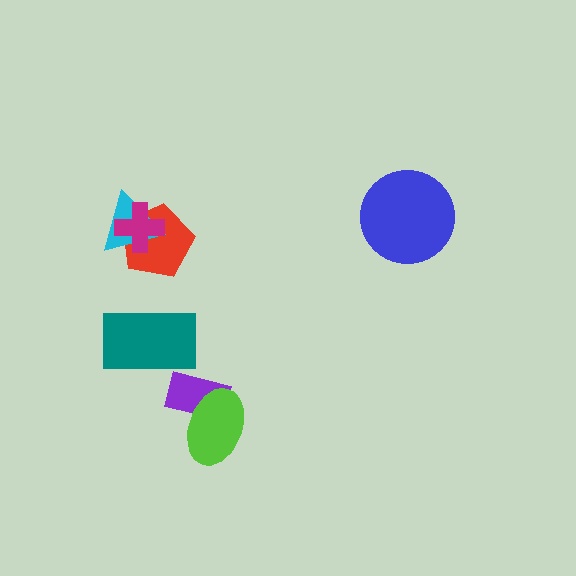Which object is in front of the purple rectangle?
The lime ellipse is in front of the purple rectangle.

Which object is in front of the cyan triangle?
The magenta cross is in front of the cyan triangle.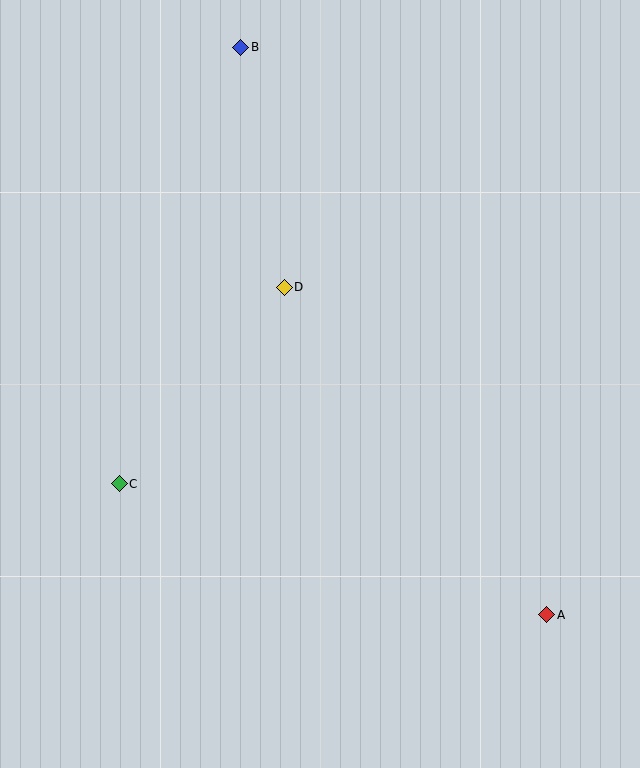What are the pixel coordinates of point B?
Point B is at (241, 47).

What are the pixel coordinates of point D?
Point D is at (284, 287).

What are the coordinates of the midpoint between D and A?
The midpoint between D and A is at (416, 451).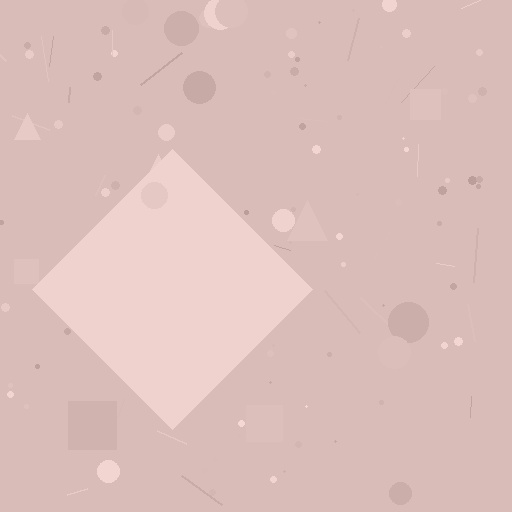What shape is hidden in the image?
A diamond is hidden in the image.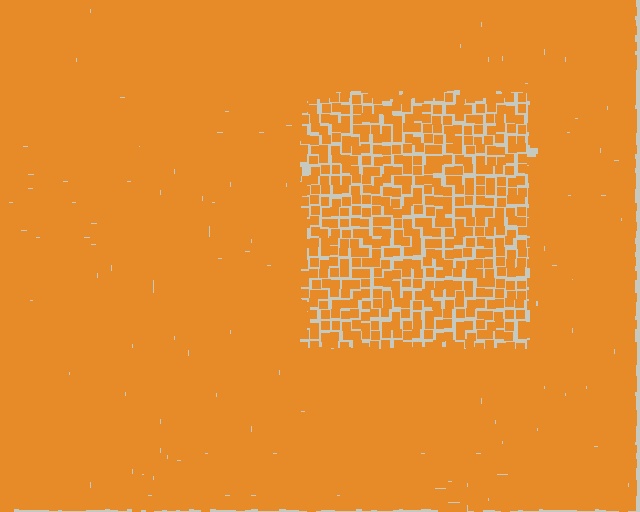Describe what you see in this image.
The image contains small orange elements arranged at two different densities. A rectangle-shaped region is visible where the elements are less densely packed than the surrounding area.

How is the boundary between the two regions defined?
The boundary is defined by a change in element density (approximately 2.2x ratio). All elements are the same color, size, and shape.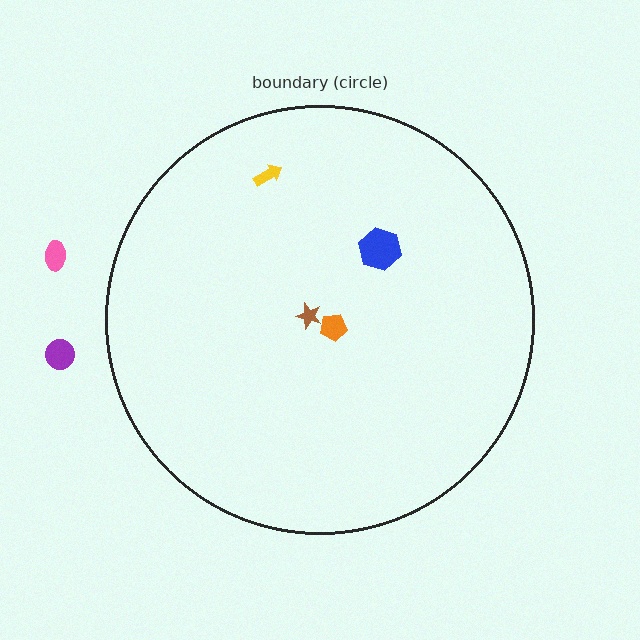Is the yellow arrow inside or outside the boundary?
Inside.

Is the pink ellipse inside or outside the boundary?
Outside.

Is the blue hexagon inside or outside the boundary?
Inside.